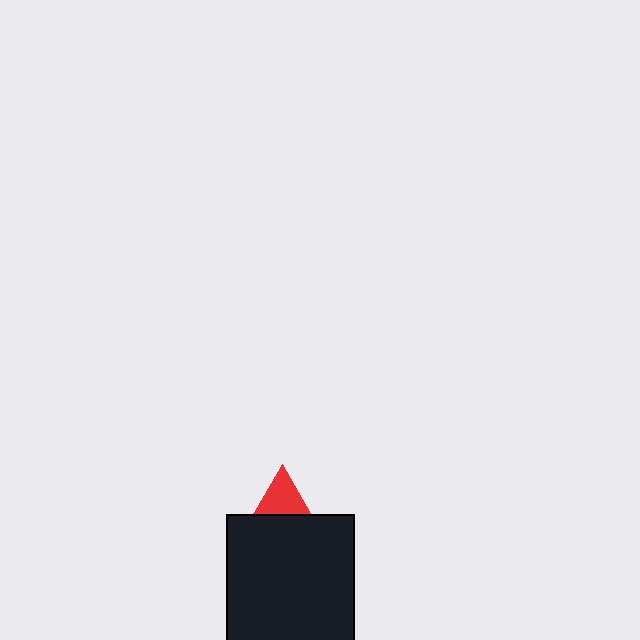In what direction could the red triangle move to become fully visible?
The red triangle could move up. That would shift it out from behind the black square entirely.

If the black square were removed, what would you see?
You would see the complete red triangle.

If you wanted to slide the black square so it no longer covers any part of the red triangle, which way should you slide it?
Slide it down — that is the most direct way to separate the two shapes.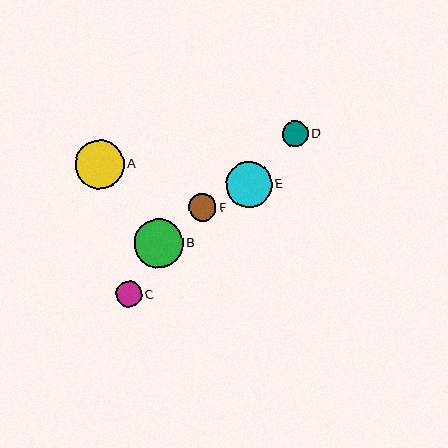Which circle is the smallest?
Circle C is the smallest with a size of approximately 26 pixels.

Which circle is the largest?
Circle B is the largest with a size of approximately 49 pixels.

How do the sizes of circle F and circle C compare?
Circle F and circle C are approximately the same size.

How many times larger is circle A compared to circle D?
Circle A is approximately 1.9 times the size of circle D.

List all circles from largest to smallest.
From largest to smallest: B, A, E, F, D, C.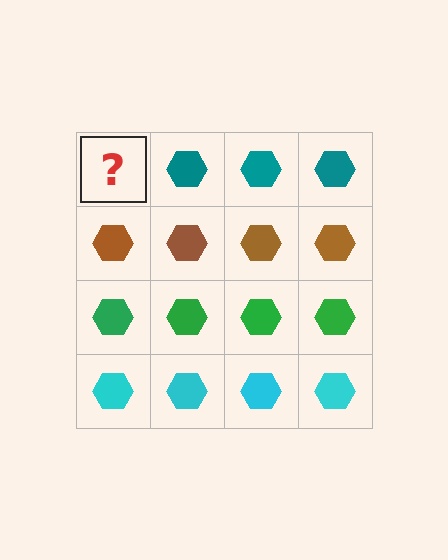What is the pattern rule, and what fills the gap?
The rule is that each row has a consistent color. The gap should be filled with a teal hexagon.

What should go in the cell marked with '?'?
The missing cell should contain a teal hexagon.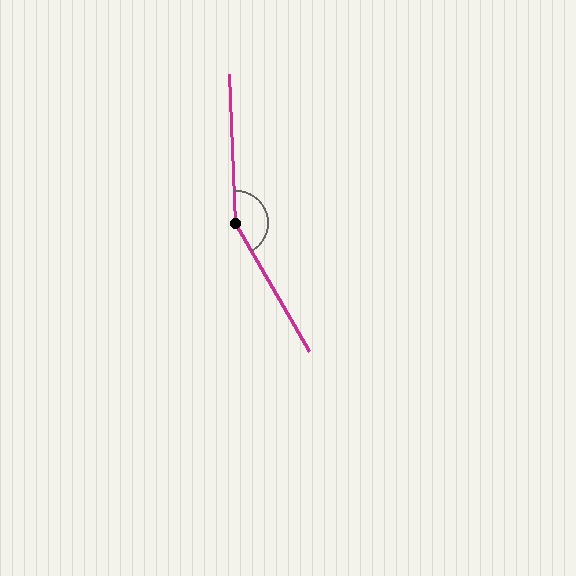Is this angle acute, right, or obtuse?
It is obtuse.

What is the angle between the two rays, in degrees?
Approximately 153 degrees.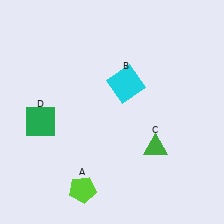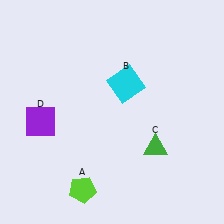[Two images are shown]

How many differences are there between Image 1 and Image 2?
There is 1 difference between the two images.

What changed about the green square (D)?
In Image 1, D is green. In Image 2, it changed to purple.